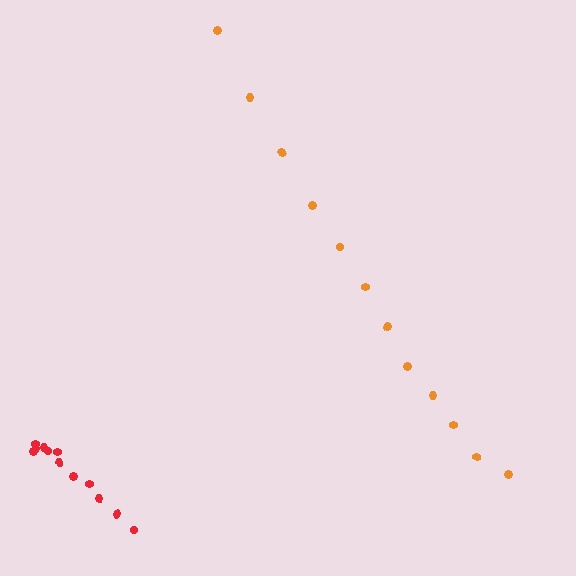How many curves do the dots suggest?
There are 2 distinct paths.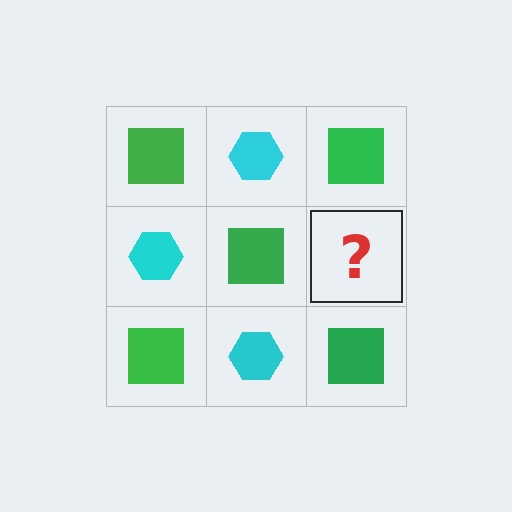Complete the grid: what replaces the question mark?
The question mark should be replaced with a cyan hexagon.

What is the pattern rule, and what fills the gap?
The rule is that it alternates green square and cyan hexagon in a checkerboard pattern. The gap should be filled with a cyan hexagon.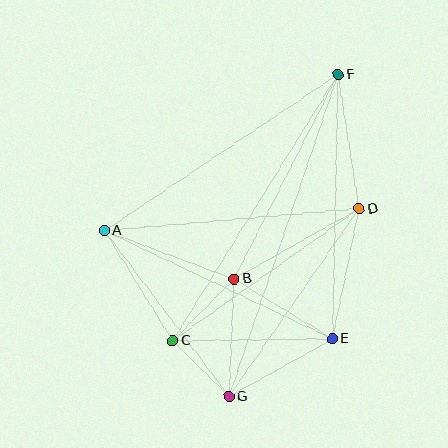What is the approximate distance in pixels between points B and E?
The distance between B and E is approximately 115 pixels.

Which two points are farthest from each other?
Points F and G are farthest from each other.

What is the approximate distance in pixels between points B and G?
The distance between B and G is approximately 118 pixels.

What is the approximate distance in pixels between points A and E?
The distance between A and E is approximately 252 pixels.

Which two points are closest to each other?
Points C and G are closest to each other.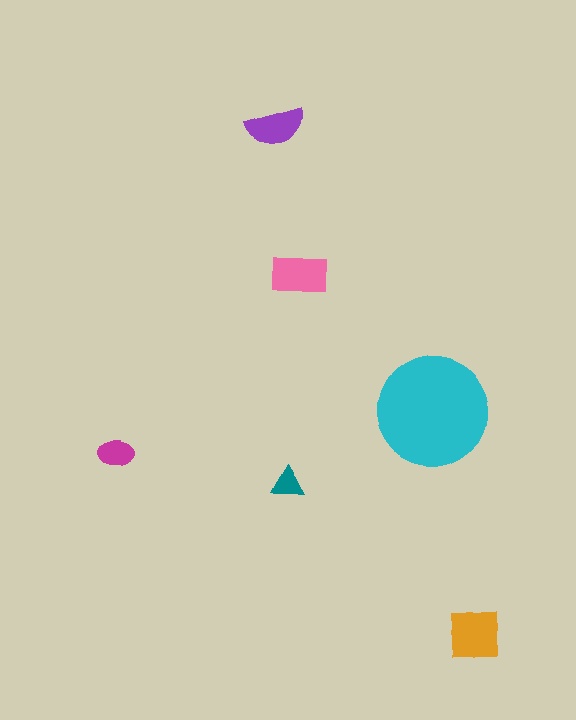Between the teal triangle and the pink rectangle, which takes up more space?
The pink rectangle.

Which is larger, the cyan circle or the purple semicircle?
The cyan circle.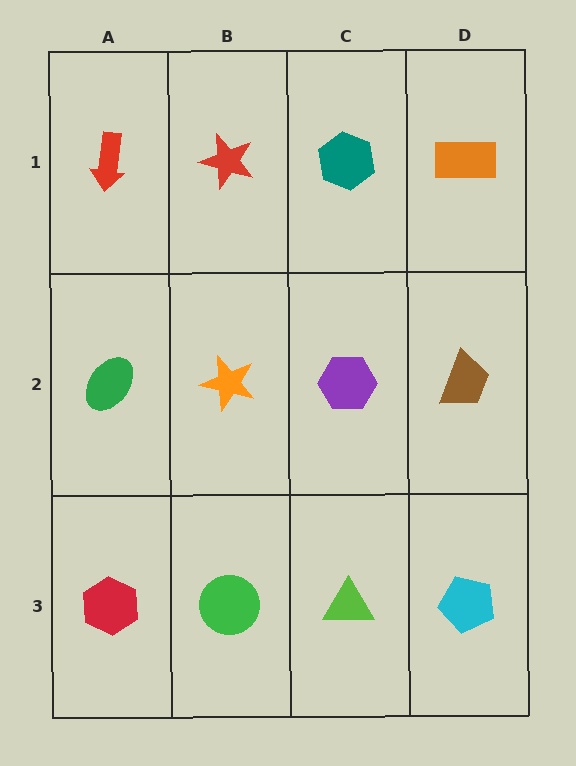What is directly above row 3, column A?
A green ellipse.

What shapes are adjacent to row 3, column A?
A green ellipse (row 2, column A), a green circle (row 3, column B).